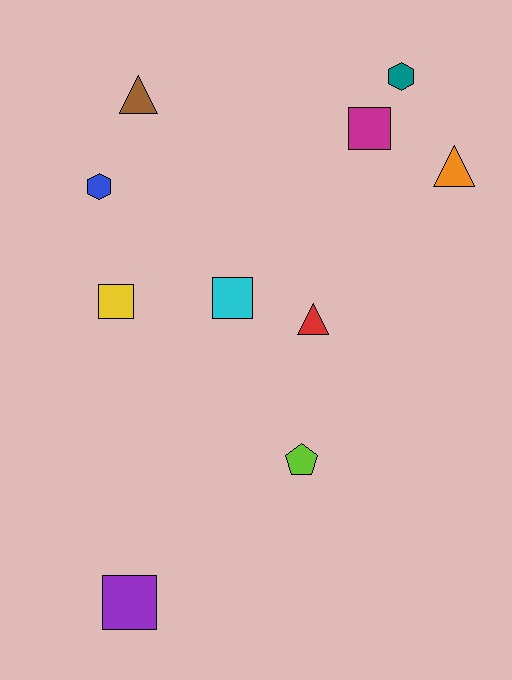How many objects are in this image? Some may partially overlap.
There are 10 objects.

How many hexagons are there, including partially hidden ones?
There are 2 hexagons.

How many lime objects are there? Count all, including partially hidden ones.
There is 1 lime object.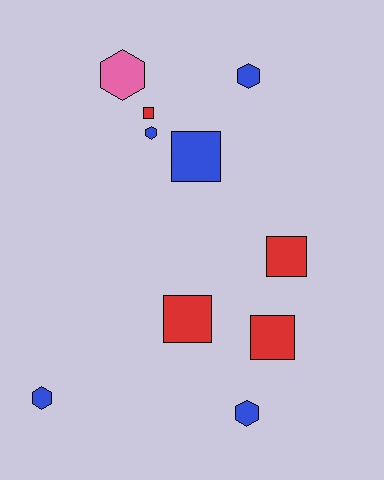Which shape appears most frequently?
Hexagon, with 5 objects.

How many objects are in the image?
There are 10 objects.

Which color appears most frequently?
Blue, with 5 objects.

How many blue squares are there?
There is 1 blue square.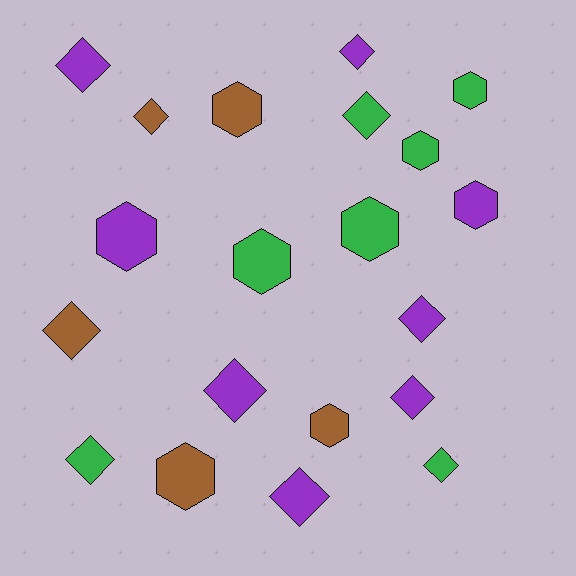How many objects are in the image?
There are 20 objects.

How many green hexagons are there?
There are 4 green hexagons.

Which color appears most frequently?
Purple, with 8 objects.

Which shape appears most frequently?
Diamond, with 11 objects.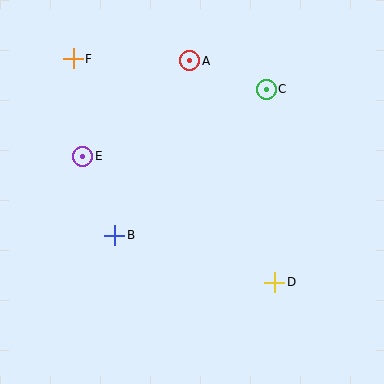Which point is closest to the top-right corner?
Point C is closest to the top-right corner.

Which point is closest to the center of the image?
Point B at (115, 235) is closest to the center.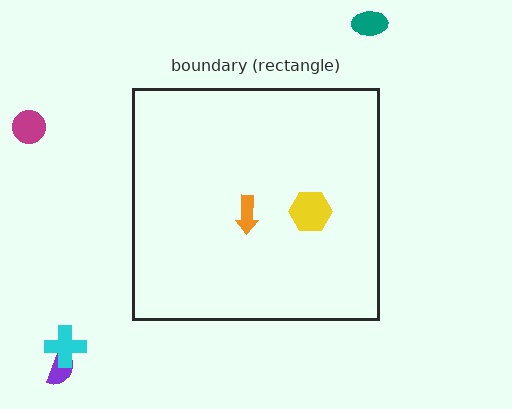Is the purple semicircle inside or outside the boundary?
Outside.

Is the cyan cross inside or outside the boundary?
Outside.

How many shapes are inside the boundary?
2 inside, 4 outside.